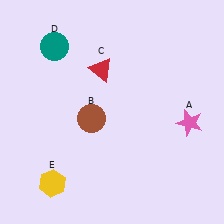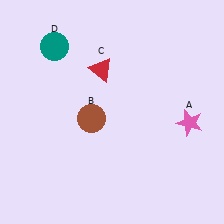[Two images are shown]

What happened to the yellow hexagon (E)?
The yellow hexagon (E) was removed in Image 2. It was in the bottom-left area of Image 1.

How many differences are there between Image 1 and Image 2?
There is 1 difference between the two images.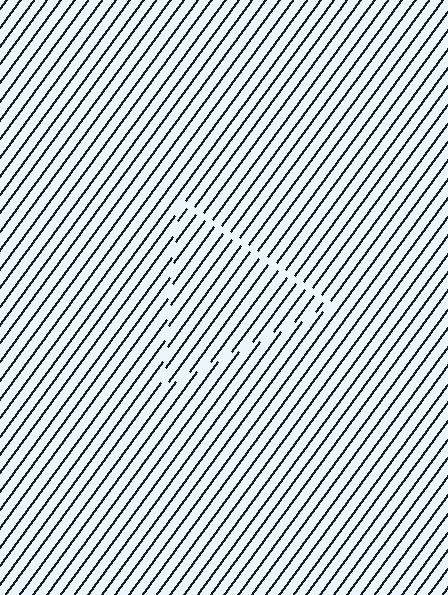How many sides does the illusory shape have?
3 sides — the line-ends trace a triangle.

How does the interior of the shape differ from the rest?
The interior of the shape contains the same grating, shifted by half a period — the contour is defined by the phase discontinuity where line-ends from the inner and outer gratings abut.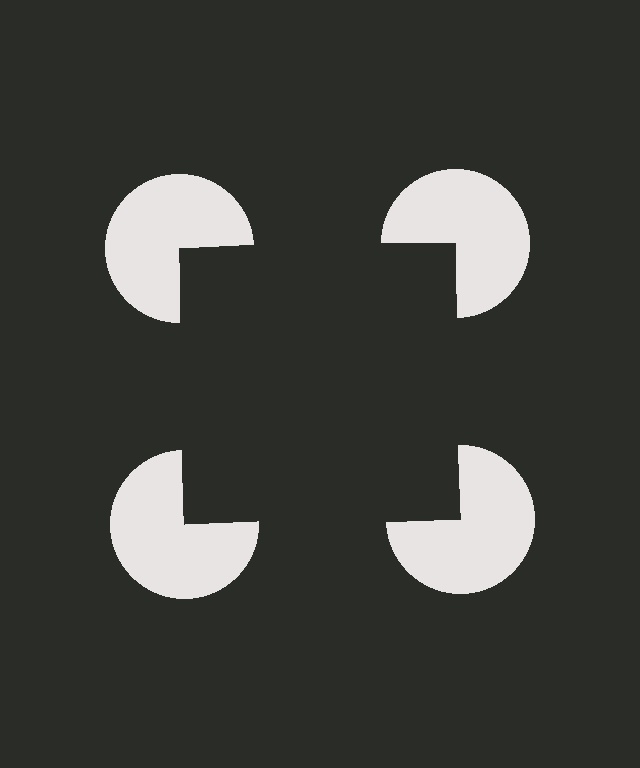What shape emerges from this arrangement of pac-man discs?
An illusory square — its edges are inferred from the aligned wedge cuts in the pac-man discs, not physically drawn.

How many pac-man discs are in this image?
There are 4 — one at each vertex of the illusory square.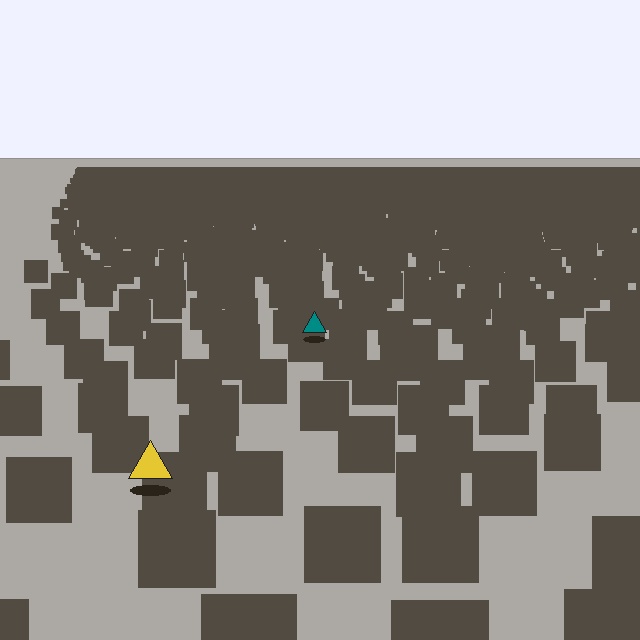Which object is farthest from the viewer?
The teal triangle is farthest from the viewer. It appears smaller and the ground texture around it is denser.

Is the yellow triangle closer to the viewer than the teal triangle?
Yes. The yellow triangle is closer — you can tell from the texture gradient: the ground texture is coarser near it.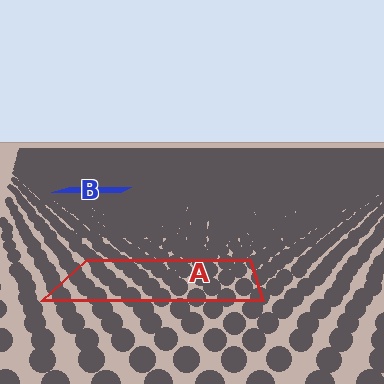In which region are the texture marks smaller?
The texture marks are smaller in region B, because it is farther away.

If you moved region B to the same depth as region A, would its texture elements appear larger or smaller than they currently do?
They would appear larger. At a closer depth, the same texture elements are projected at a bigger on-screen size.